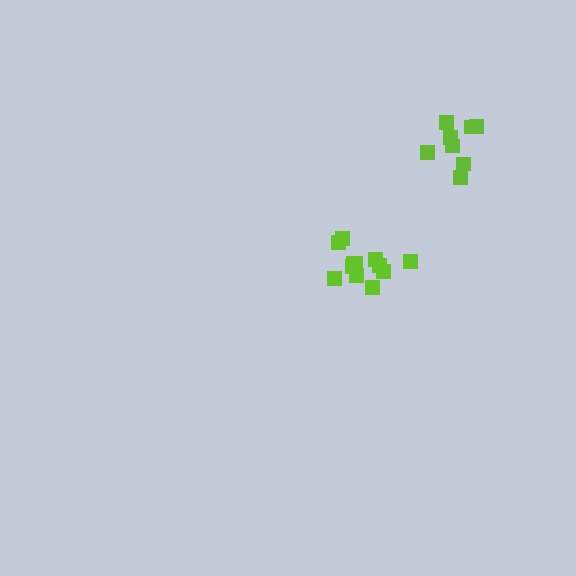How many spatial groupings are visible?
There are 2 spatial groupings.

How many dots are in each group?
Group 1: 13 dots, Group 2: 8 dots (21 total).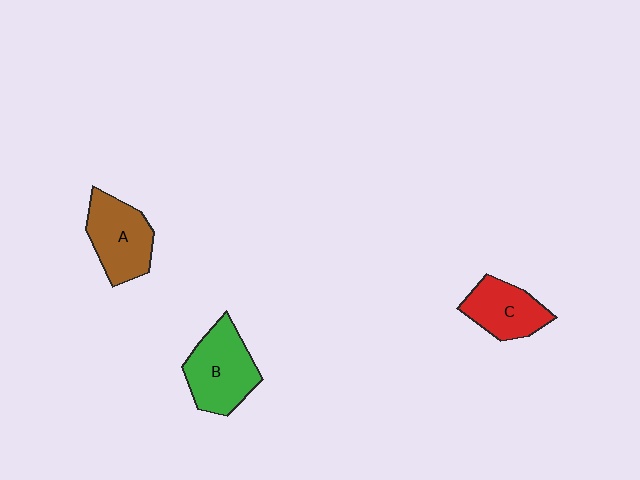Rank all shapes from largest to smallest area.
From largest to smallest: B (green), A (brown), C (red).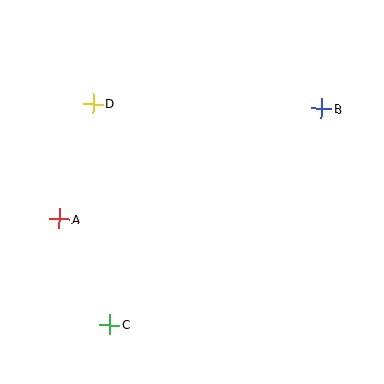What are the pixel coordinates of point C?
Point C is at (110, 325).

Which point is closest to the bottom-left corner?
Point C is closest to the bottom-left corner.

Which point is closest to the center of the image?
Point D at (93, 104) is closest to the center.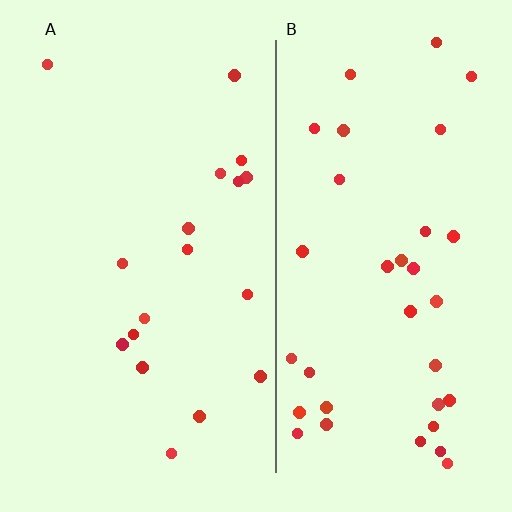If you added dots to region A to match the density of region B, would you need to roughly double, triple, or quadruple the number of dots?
Approximately double.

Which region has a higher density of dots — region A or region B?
B (the right).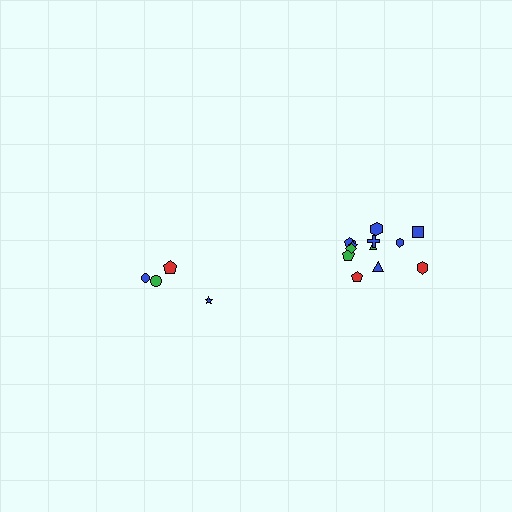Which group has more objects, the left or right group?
The right group.